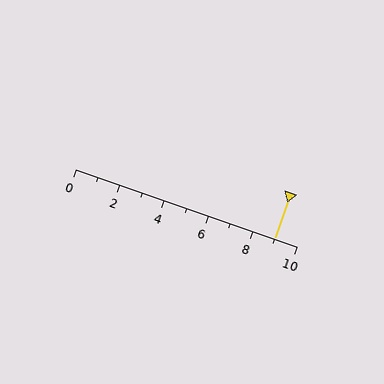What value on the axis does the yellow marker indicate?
The marker indicates approximately 9.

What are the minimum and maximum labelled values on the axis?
The axis runs from 0 to 10.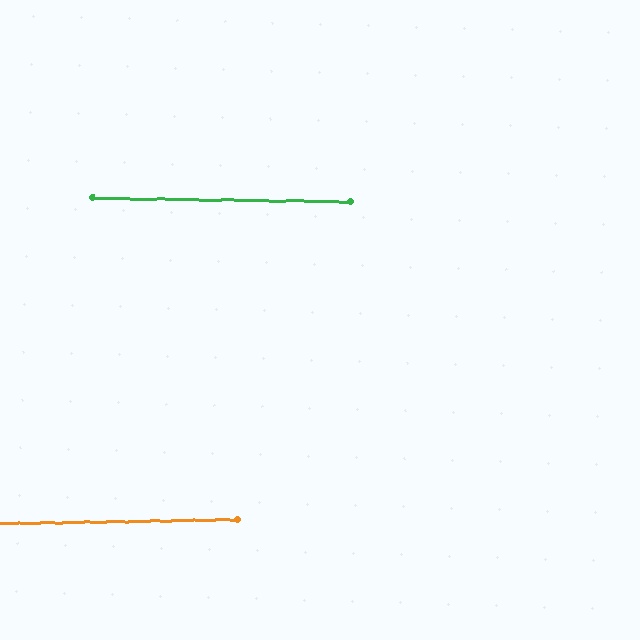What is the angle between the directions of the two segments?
Approximately 2 degrees.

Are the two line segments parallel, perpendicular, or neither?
Parallel — their directions differ by only 1.7°.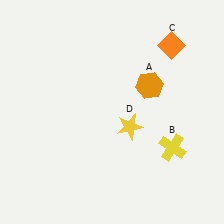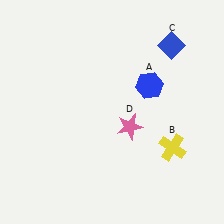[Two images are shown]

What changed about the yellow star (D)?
In Image 1, D is yellow. In Image 2, it changed to pink.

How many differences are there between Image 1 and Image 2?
There are 3 differences between the two images.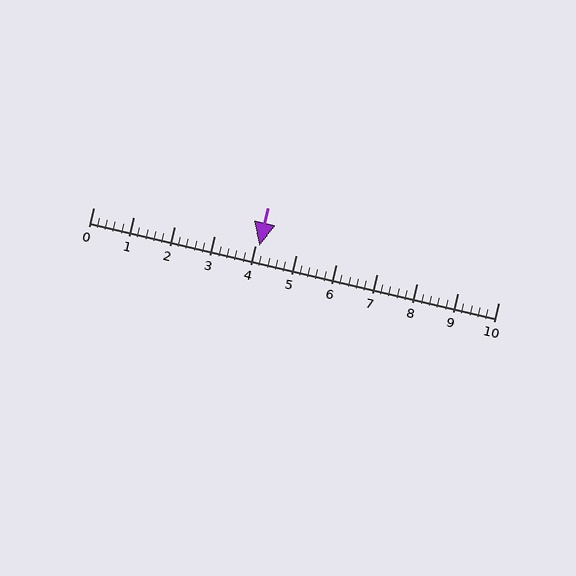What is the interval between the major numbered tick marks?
The major tick marks are spaced 1 units apart.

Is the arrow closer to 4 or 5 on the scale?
The arrow is closer to 4.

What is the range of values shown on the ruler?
The ruler shows values from 0 to 10.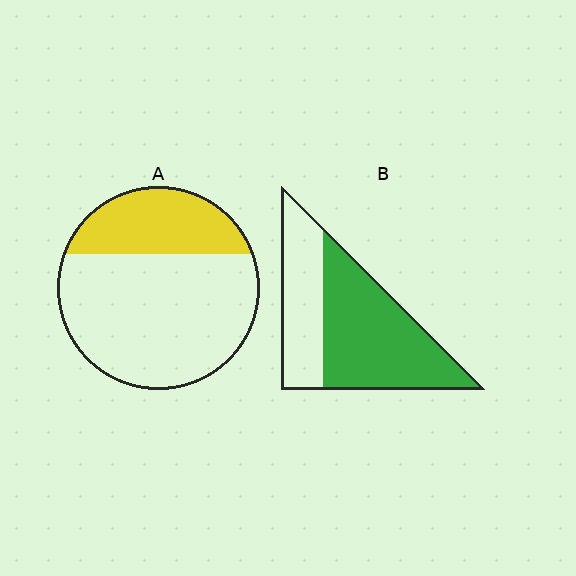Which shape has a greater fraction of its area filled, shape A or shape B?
Shape B.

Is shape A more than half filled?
No.